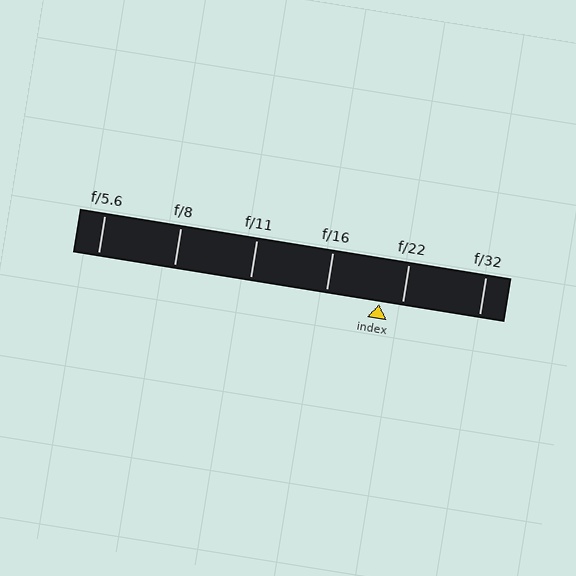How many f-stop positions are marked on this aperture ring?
There are 6 f-stop positions marked.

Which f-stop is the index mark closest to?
The index mark is closest to f/22.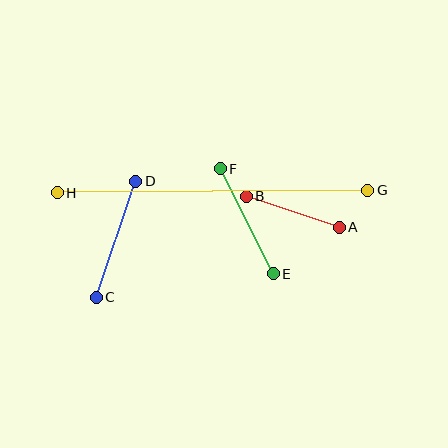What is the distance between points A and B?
The distance is approximately 98 pixels.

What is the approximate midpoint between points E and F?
The midpoint is at approximately (247, 221) pixels.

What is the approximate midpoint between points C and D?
The midpoint is at approximately (116, 239) pixels.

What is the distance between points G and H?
The distance is approximately 311 pixels.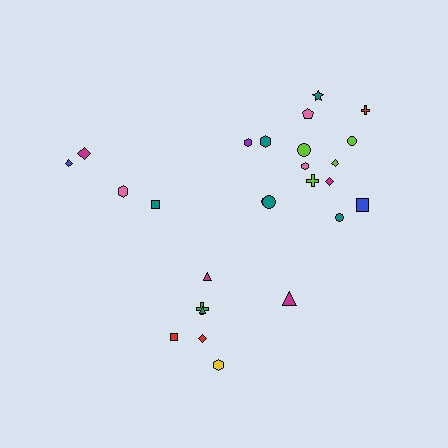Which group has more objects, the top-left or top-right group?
The top-right group.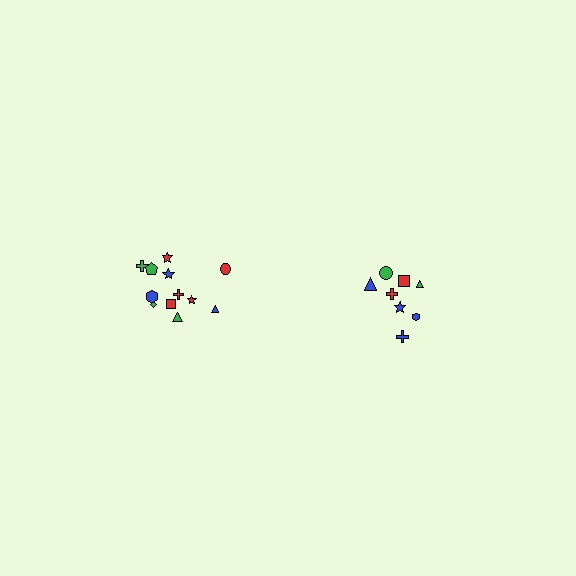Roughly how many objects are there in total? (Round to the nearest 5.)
Roughly 20 objects in total.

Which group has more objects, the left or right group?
The left group.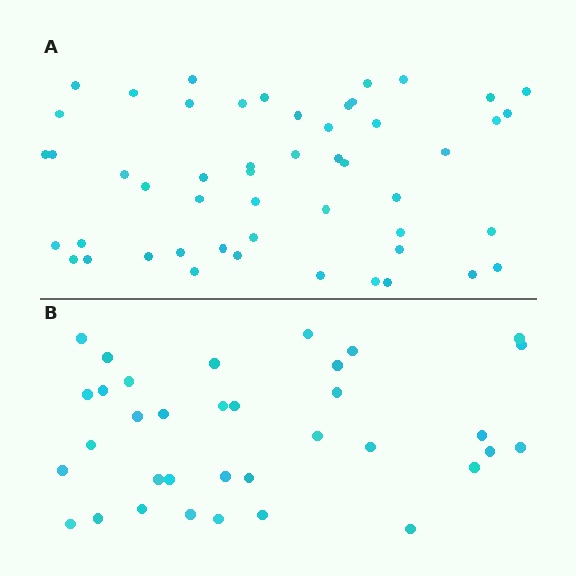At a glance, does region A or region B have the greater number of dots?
Region A (the top region) has more dots.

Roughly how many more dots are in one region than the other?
Region A has approximately 15 more dots than region B.